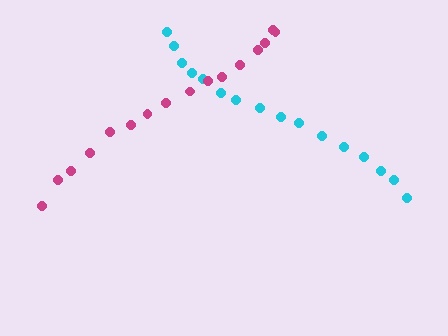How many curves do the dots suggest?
There are 2 distinct paths.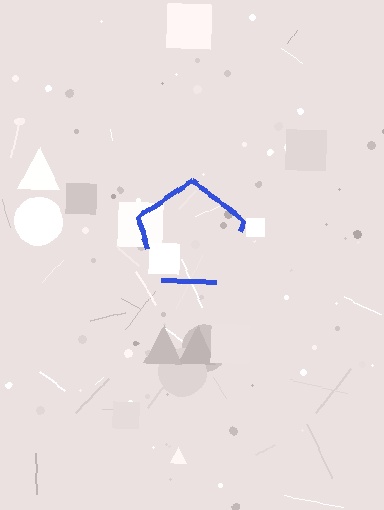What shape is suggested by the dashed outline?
The dashed outline suggests a pentagon.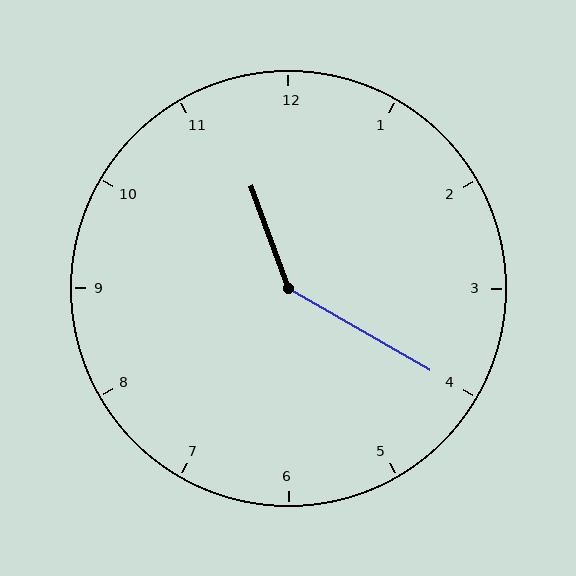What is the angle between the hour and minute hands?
Approximately 140 degrees.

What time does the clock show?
11:20.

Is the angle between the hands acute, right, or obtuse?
It is obtuse.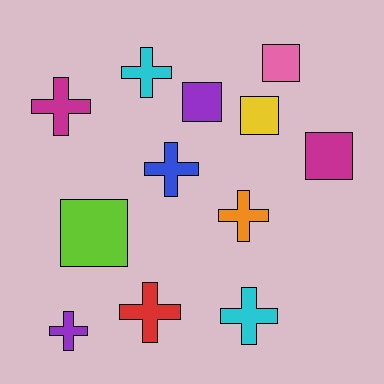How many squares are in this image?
There are 5 squares.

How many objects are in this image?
There are 12 objects.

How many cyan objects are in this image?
There are 2 cyan objects.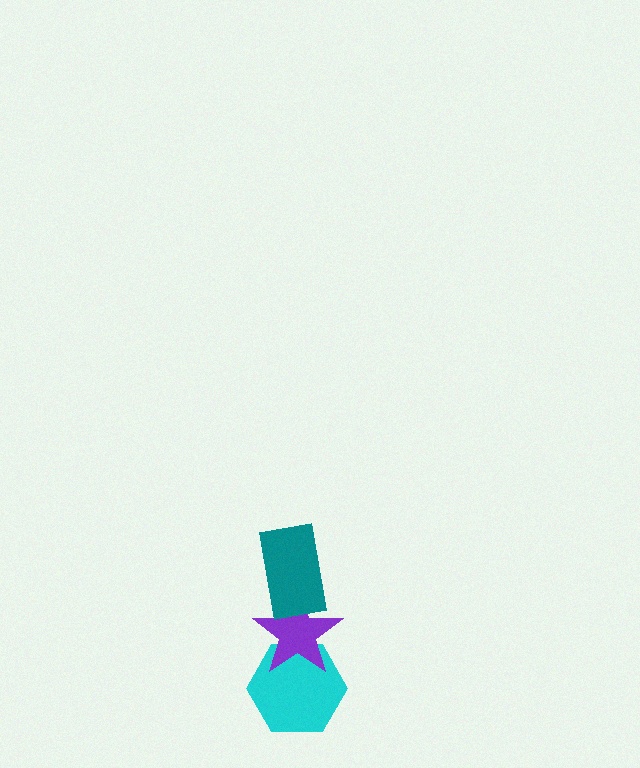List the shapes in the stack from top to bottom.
From top to bottom: the teal rectangle, the purple star, the cyan hexagon.